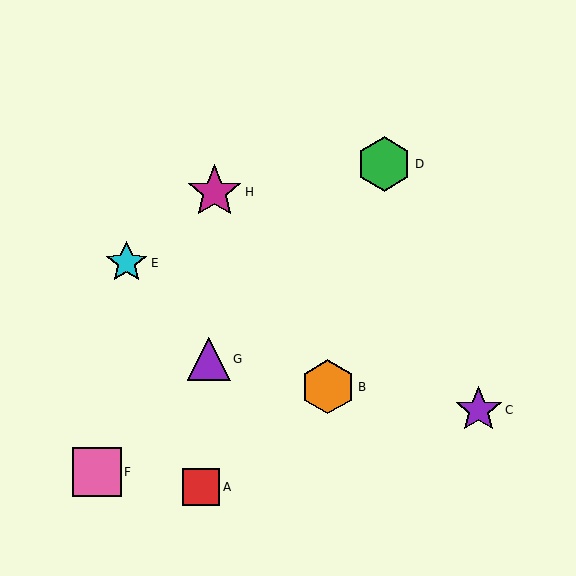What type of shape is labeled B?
Shape B is an orange hexagon.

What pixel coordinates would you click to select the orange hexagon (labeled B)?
Click at (328, 387) to select the orange hexagon B.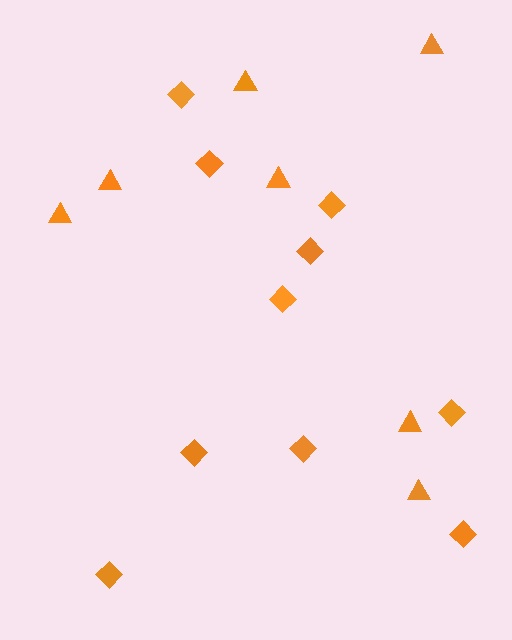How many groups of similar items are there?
There are 2 groups: one group of triangles (7) and one group of diamonds (10).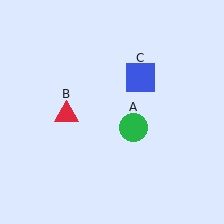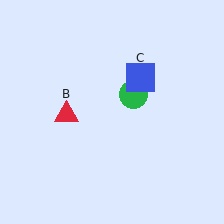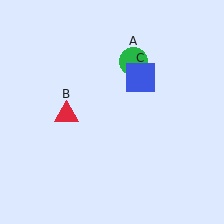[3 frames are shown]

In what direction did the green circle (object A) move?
The green circle (object A) moved up.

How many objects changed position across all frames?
1 object changed position: green circle (object A).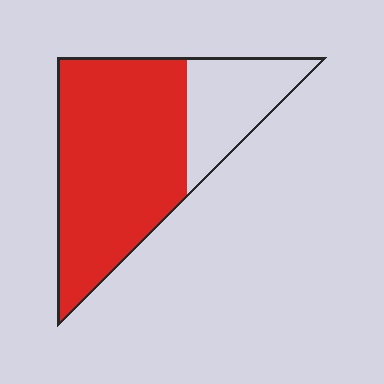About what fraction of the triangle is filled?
About three quarters (3/4).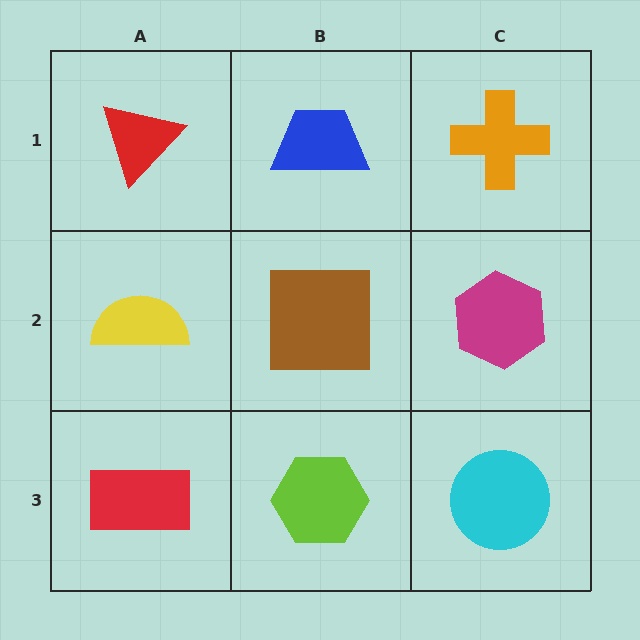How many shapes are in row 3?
3 shapes.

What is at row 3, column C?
A cyan circle.